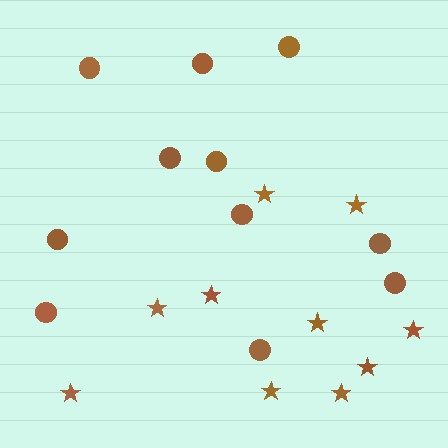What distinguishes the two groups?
There are 2 groups: one group of stars (10) and one group of circles (11).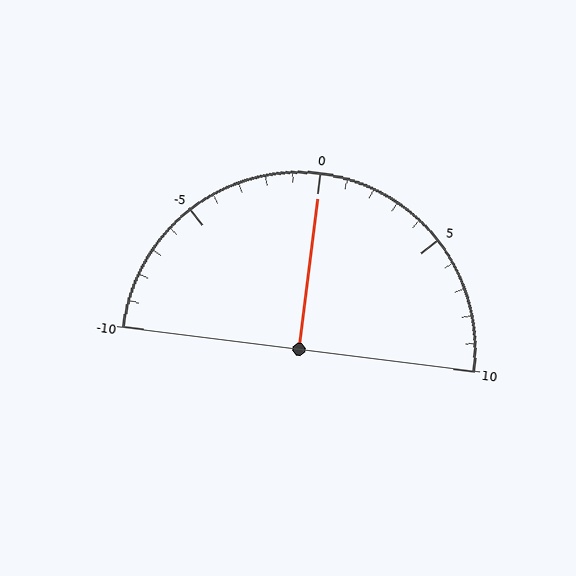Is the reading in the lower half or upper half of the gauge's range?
The reading is in the upper half of the range (-10 to 10).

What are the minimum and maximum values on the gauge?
The gauge ranges from -10 to 10.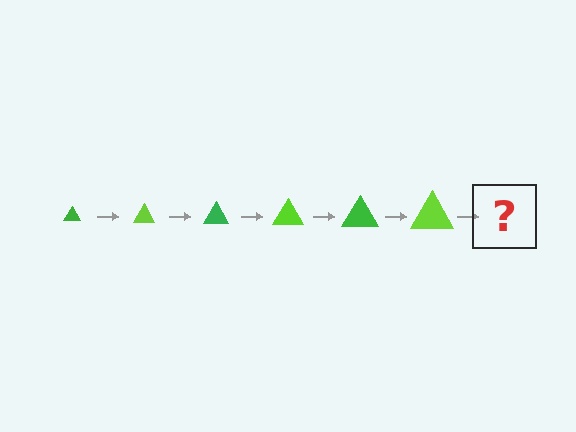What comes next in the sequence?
The next element should be a green triangle, larger than the previous one.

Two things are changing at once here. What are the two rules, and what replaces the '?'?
The two rules are that the triangle grows larger each step and the color cycles through green and lime. The '?' should be a green triangle, larger than the previous one.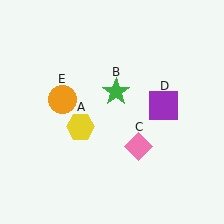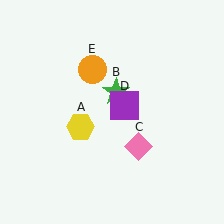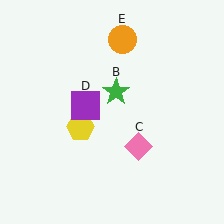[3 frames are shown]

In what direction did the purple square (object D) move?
The purple square (object D) moved left.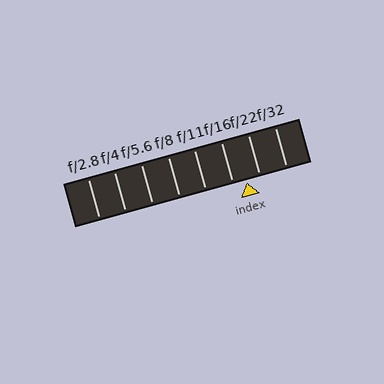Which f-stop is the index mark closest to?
The index mark is closest to f/16.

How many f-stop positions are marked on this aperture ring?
There are 8 f-stop positions marked.